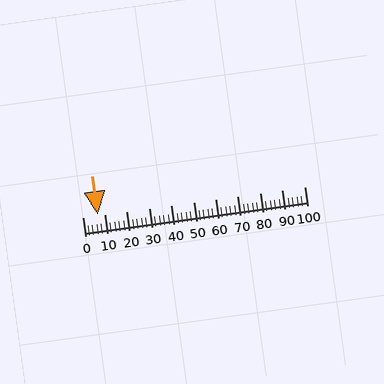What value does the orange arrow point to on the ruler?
The orange arrow points to approximately 7.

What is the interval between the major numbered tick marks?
The major tick marks are spaced 10 units apart.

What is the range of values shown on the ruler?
The ruler shows values from 0 to 100.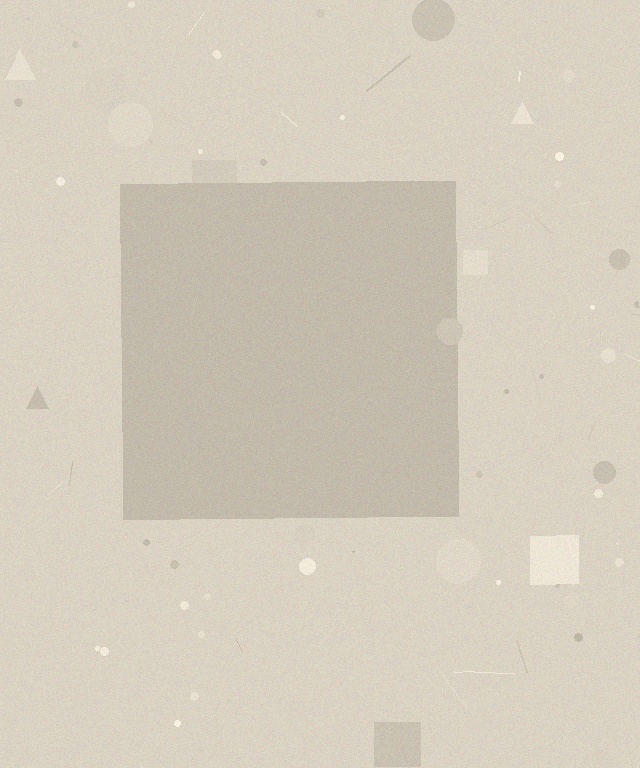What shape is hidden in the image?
A square is hidden in the image.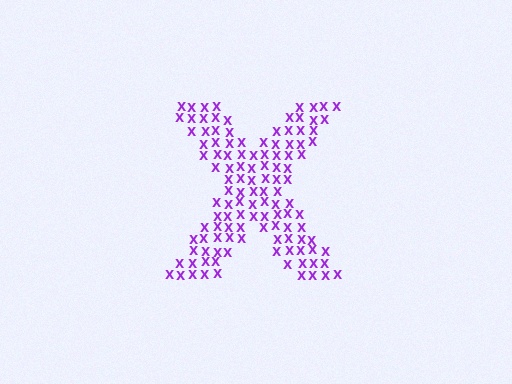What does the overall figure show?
The overall figure shows the letter X.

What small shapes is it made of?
It is made of small letter X's.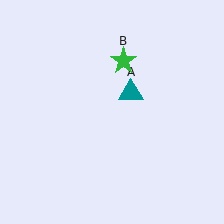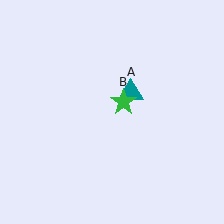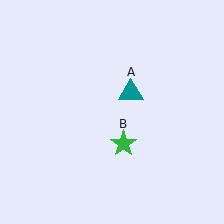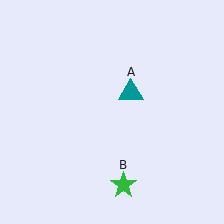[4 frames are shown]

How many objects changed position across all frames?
1 object changed position: green star (object B).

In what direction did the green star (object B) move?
The green star (object B) moved down.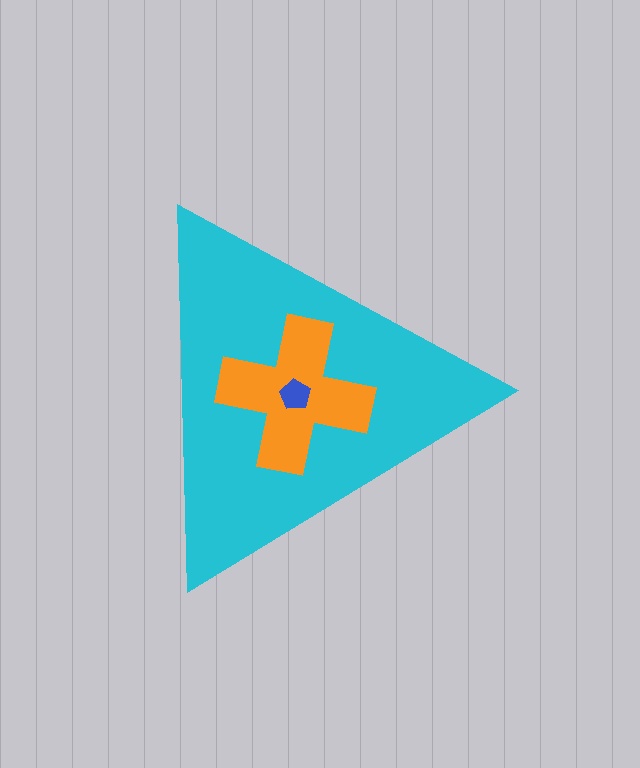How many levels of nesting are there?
3.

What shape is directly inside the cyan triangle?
The orange cross.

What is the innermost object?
The blue pentagon.